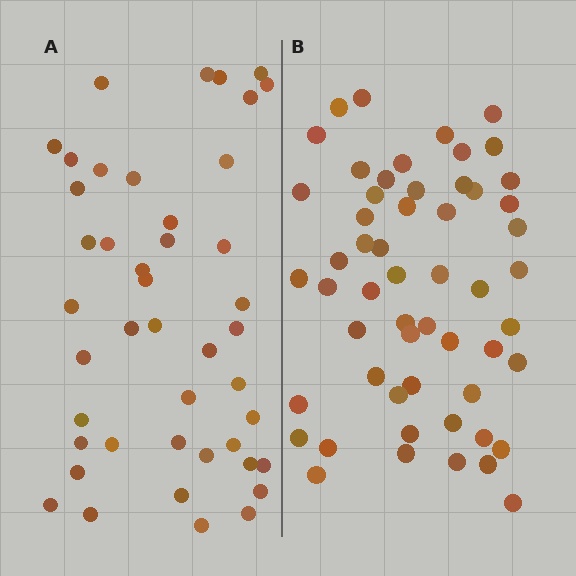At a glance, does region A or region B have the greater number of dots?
Region B (the right region) has more dots.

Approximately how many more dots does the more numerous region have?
Region B has roughly 12 or so more dots than region A.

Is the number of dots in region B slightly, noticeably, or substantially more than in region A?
Region B has noticeably more, but not dramatically so. The ratio is roughly 1.2 to 1.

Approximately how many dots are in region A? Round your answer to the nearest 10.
About 40 dots. (The exact count is 44, which rounds to 40.)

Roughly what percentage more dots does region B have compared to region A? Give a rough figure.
About 25% more.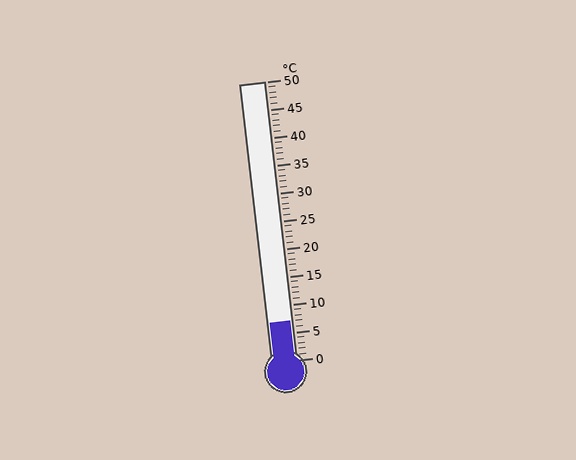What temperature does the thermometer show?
The thermometer shows approximately 7°C.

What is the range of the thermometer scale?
The thermometer scale ranges from 0°C to 50°C.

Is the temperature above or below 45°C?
The temperature is below 45°C.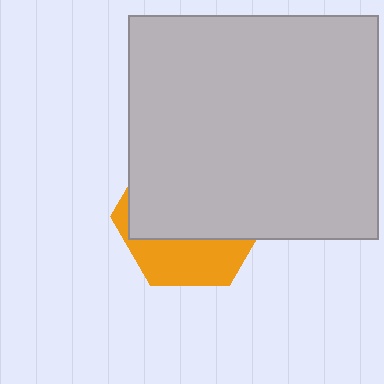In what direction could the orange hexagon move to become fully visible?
The orange hexagon could move down. That would shift it out from behind the light gray rectangle entirely.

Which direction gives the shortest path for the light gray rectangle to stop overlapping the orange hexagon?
Moving up gives the shortest separation.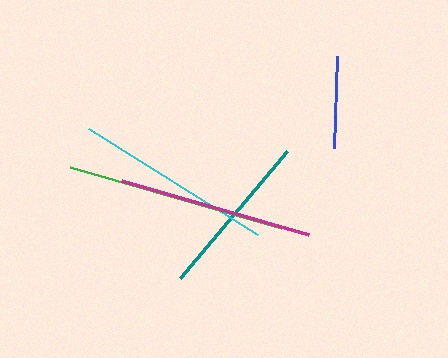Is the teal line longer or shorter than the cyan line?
The cyan line is longer than the teal line.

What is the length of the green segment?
The green segment is approximately 220 pixels long.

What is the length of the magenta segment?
The magenta segment is approximately 195 pixels long.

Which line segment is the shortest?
The blue line is the shortest at approximately 92 pixels.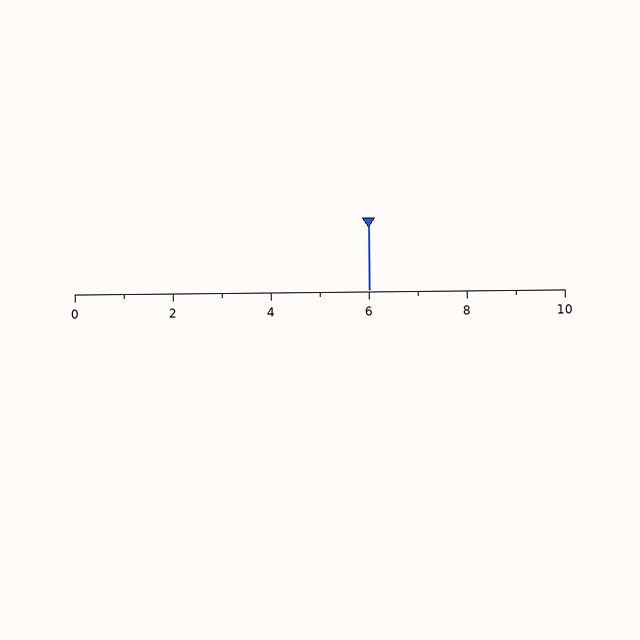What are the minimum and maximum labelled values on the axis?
The axis runs from 0 to 10.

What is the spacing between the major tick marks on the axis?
The major ticks are spaced 2 apart.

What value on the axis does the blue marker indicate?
The marker indicates approximately 6.